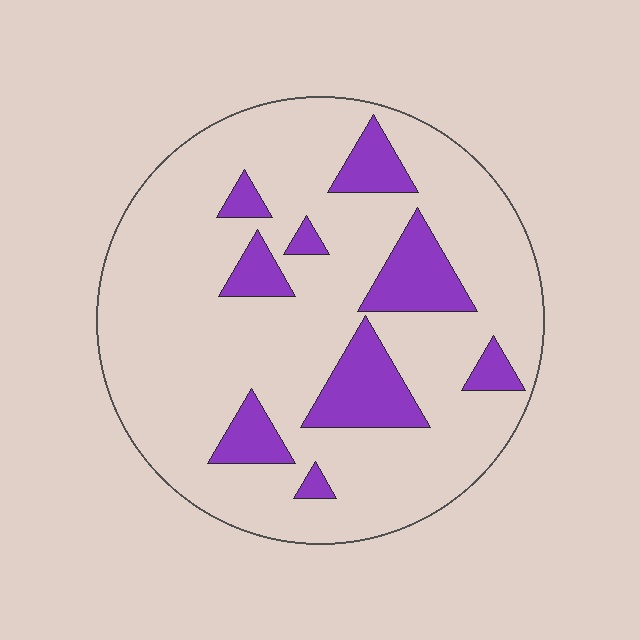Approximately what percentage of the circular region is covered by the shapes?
Approximately 20%.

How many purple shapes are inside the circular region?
9.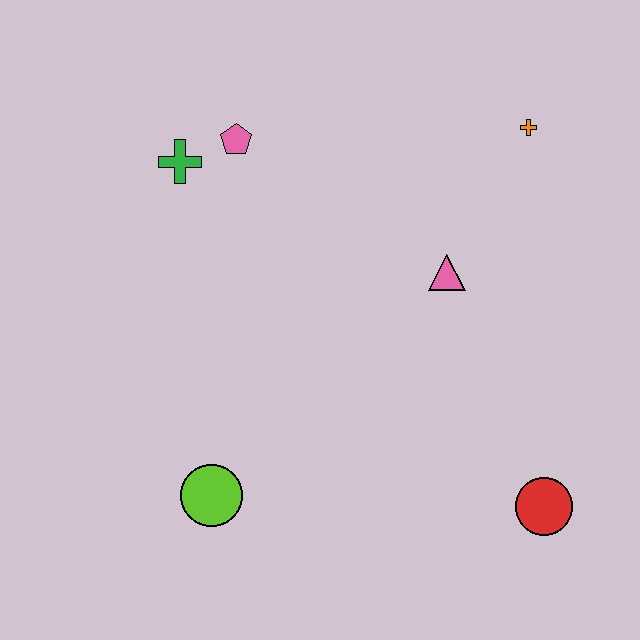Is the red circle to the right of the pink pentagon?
Yes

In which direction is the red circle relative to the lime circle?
The red circle is to the right of the lime circle.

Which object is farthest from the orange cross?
The lime circle is farthest from the orange cross.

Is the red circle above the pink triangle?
No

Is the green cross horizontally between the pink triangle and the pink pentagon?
No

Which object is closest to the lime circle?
The pink triangle is closest to the lime circle.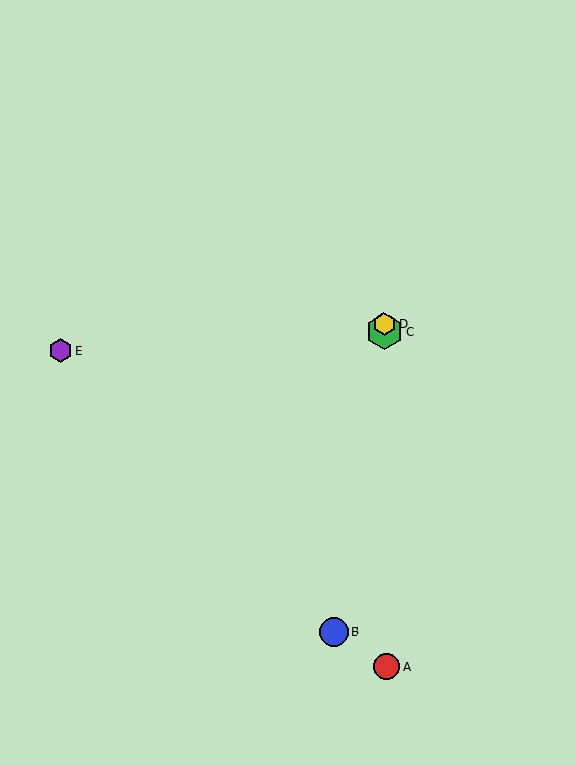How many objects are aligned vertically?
3 objects (A, C, D) are aligned vertically.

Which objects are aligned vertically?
Objects A, C, D are aligned vertically.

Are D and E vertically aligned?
No, D is at x≈384 and E is at x≈60.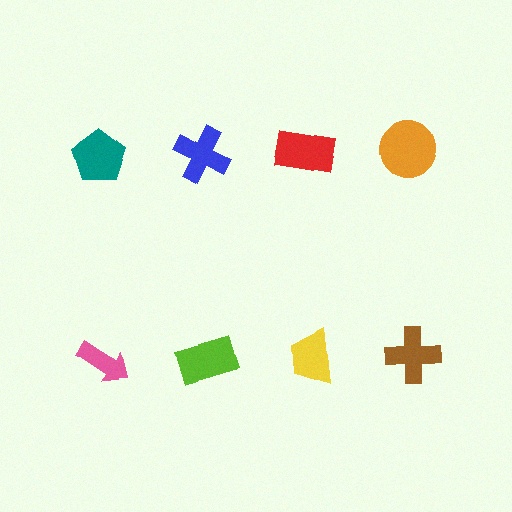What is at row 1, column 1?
A teal pentagon.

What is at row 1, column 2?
A blue cross.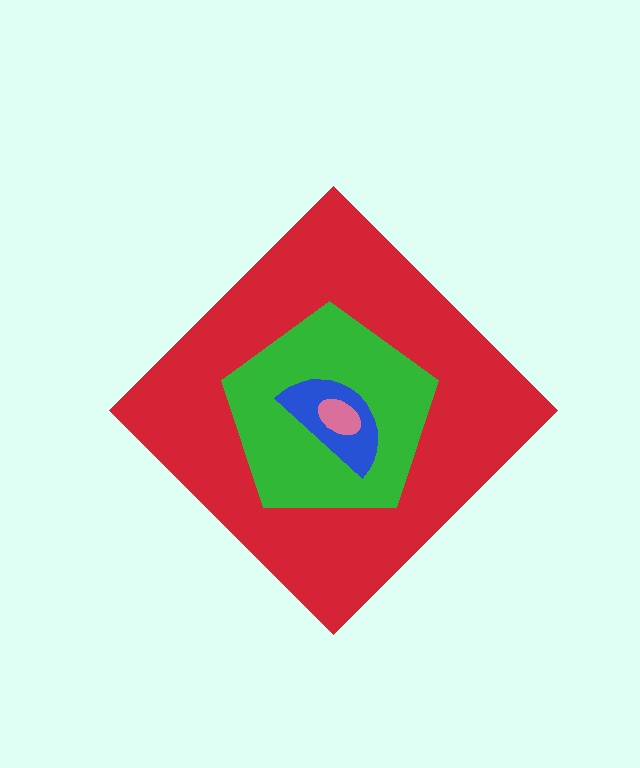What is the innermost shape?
The pink ellipse.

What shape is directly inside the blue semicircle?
The pink ellipse.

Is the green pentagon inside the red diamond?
Yes.